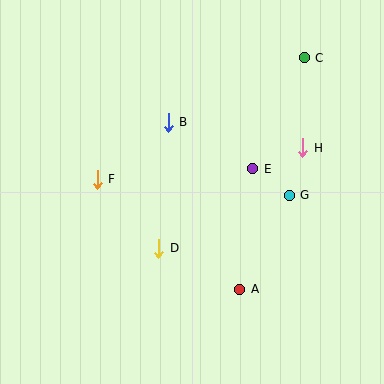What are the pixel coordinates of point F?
Point F is at (97, 179).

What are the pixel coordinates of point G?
Point G is at (289, 195).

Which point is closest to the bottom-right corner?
Point A is closest to the bottom-right corner.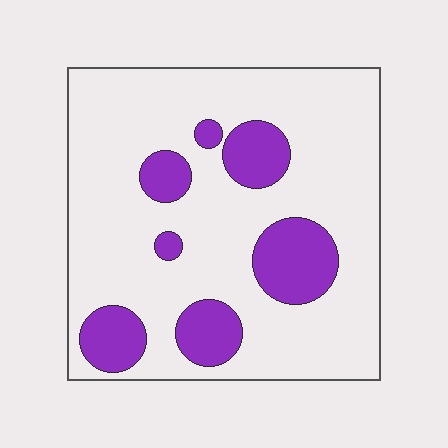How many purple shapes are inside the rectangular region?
7.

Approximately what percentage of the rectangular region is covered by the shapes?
Approximately 20%.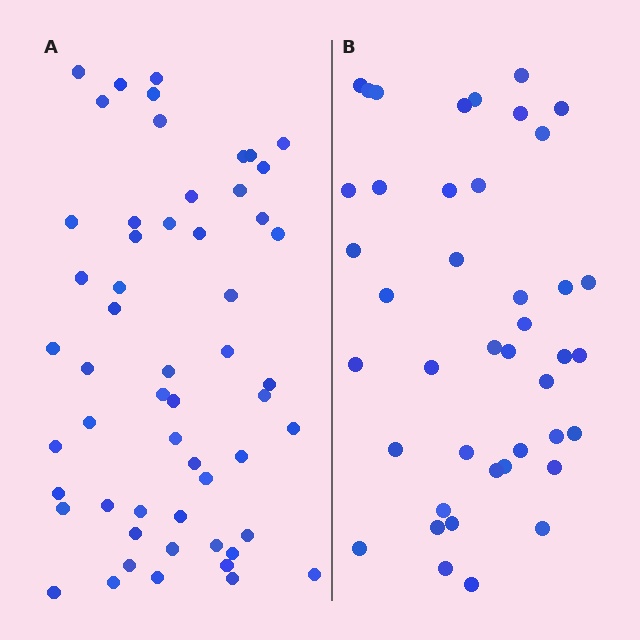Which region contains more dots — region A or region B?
Region A (the left region) has more dots.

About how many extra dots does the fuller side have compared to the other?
Region A has approximately 15 more dots than region B.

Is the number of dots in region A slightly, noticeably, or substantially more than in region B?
Region A has noticeably more, but not dramatically so. The ratio is roughly 1.3 to 1.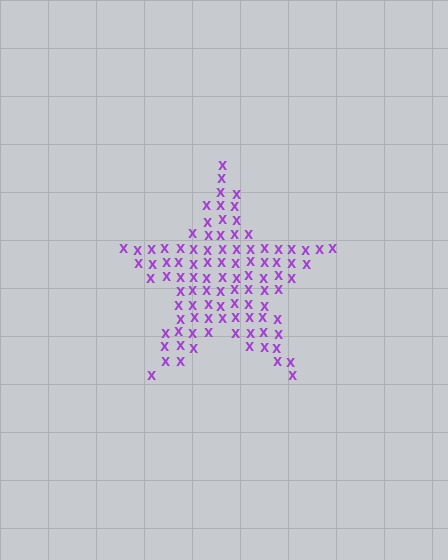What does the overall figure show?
The overall figure shows a star.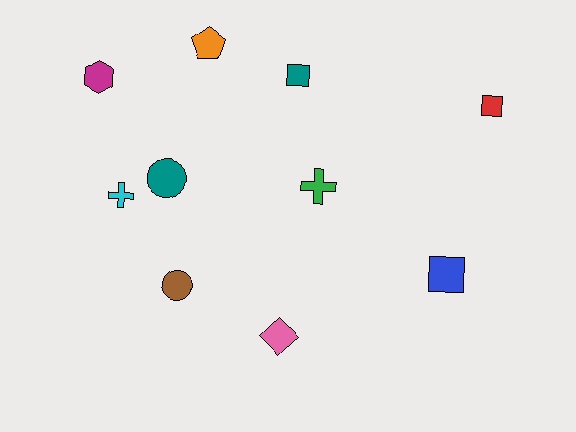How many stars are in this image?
There are no stars.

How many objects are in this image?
There are 10 objects.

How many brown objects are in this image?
There is 1 brown object.